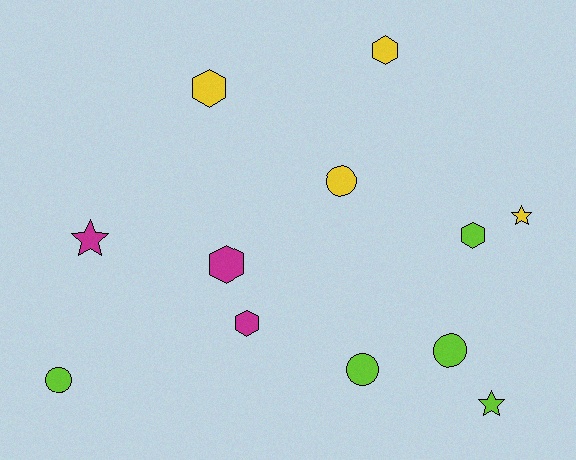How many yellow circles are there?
There is 1 yellow circle.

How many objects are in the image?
There are 12 objects.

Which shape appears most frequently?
Hexagon, with 5 objects.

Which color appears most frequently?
Lime, with 5 objects.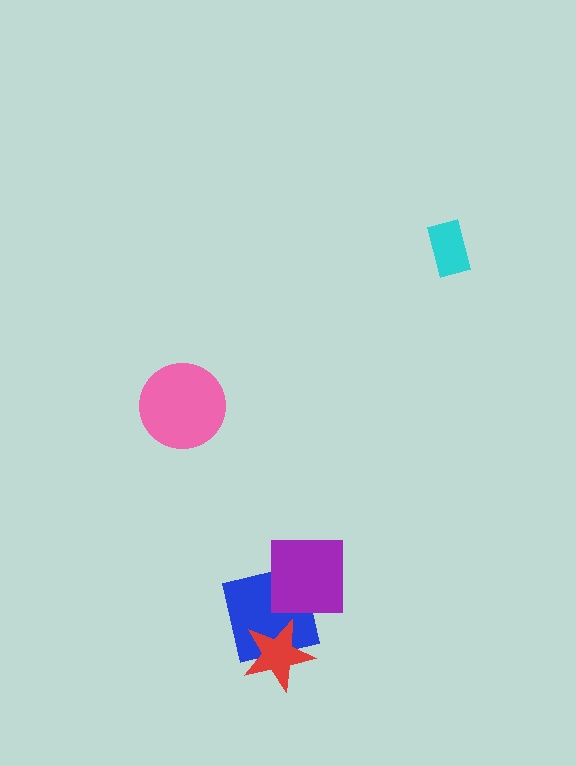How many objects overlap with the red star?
1 object overlaps with the red star.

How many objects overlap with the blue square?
2 objects overlap with the blue square.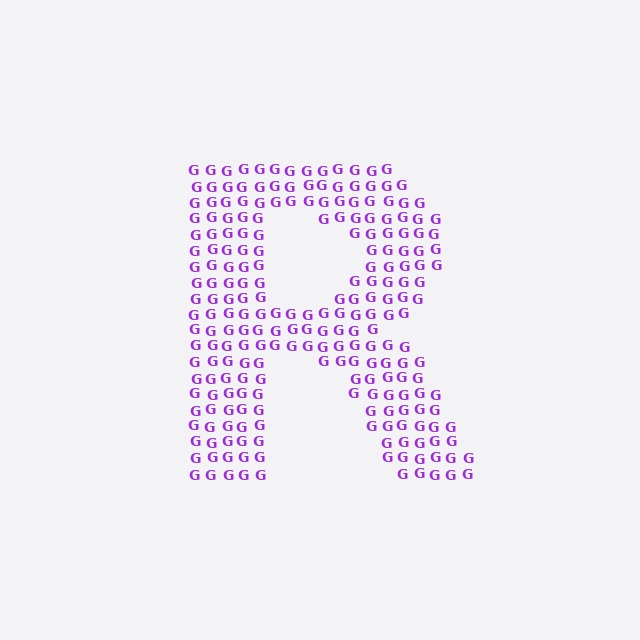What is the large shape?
The large shape is the letter R.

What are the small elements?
The small elements are letter G's.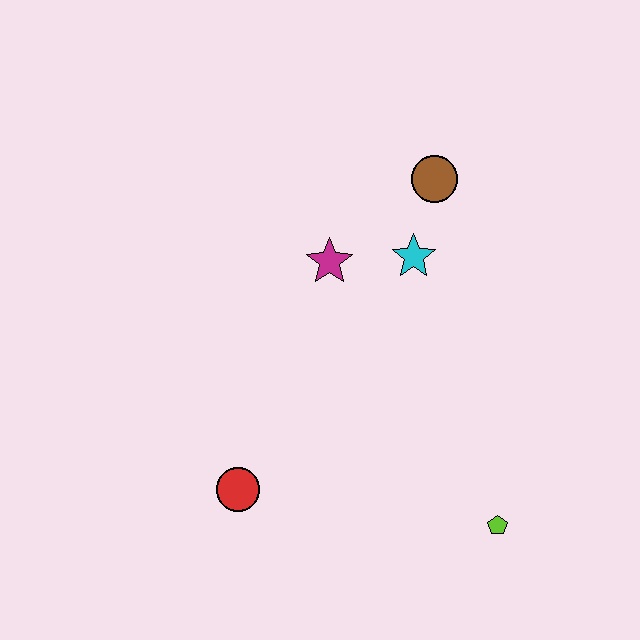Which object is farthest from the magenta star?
The lime pentagon is farthest from the magenta star.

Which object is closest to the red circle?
The magenta star is closest to the red circle.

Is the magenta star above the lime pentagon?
Yes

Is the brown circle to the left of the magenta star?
No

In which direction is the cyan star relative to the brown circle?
The cyan star is below the brown circle.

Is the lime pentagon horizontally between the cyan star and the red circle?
No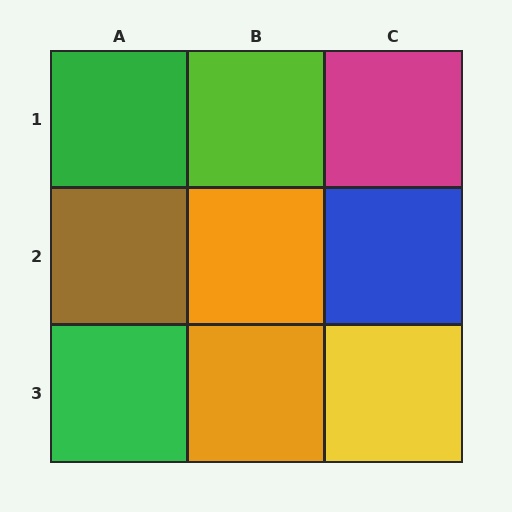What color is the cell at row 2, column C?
Blue.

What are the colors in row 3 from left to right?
Green, orange, yellow.